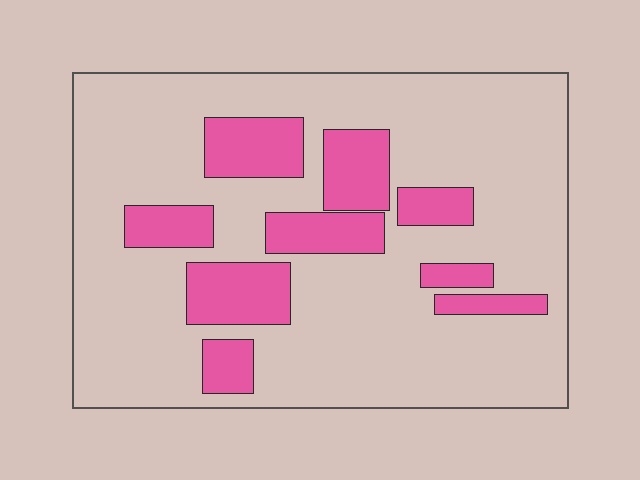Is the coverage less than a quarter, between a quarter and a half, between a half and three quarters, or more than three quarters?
Less than a quarter.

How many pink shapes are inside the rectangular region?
9.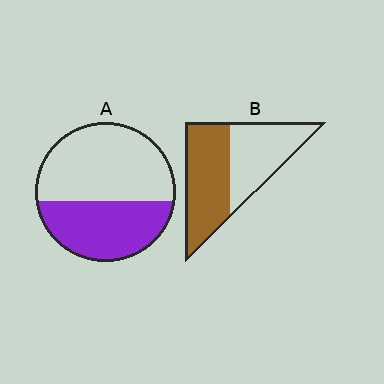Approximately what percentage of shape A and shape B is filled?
A is approximately 40% and B is approximately 55%.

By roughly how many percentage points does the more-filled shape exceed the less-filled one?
By roughly 10 percentage points (B over A).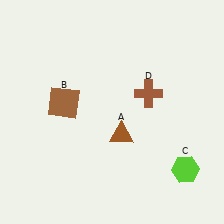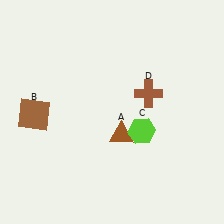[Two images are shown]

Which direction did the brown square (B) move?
The brown square (B) moved left.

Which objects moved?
The objects that moved are: the brown square (B), the lime hexagon (C).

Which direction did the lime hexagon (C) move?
The lime hexagon (C) moved left.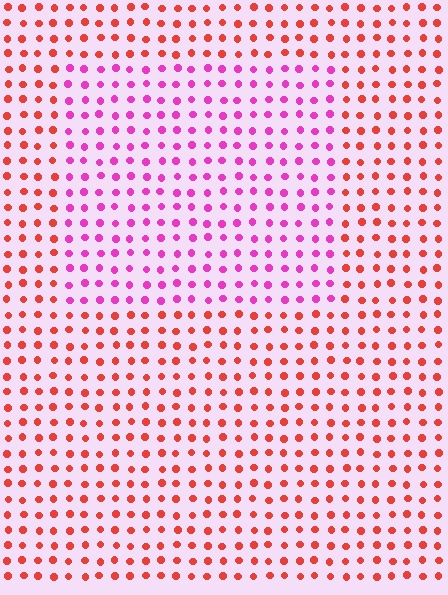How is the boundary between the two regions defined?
The boundary is defined purely by a slight shift in hue (about 50 degrees). Spacing, size, and orientation are identical on both sides.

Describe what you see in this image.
The image is filled with small red elements in a uniform arrangement. A rectangle-shaped region is visible where the elements are tinted to a slightly different hue, forming a subtle color boundary.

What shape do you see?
I see a rectangle.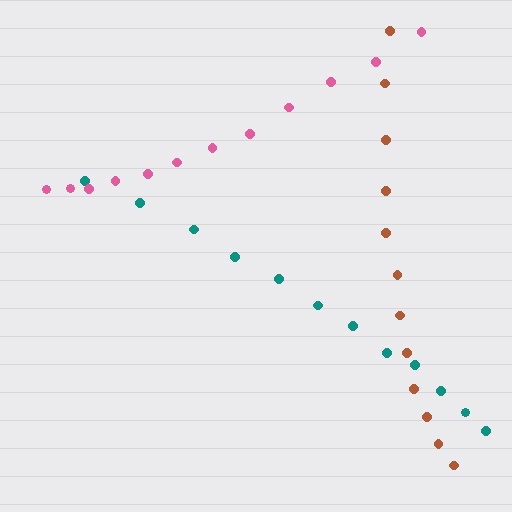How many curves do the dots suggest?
There are 3 distinct paths.